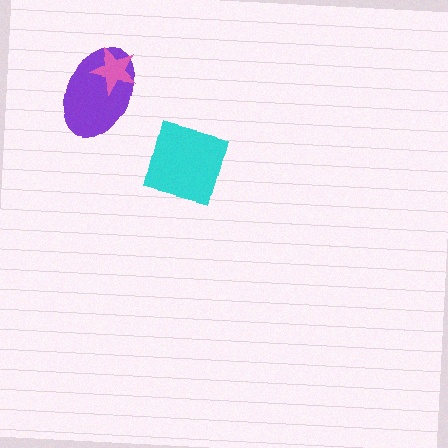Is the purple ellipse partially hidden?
Yes, it is partially covered by another shape.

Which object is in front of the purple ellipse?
The pink star is in front of the purple ellipse.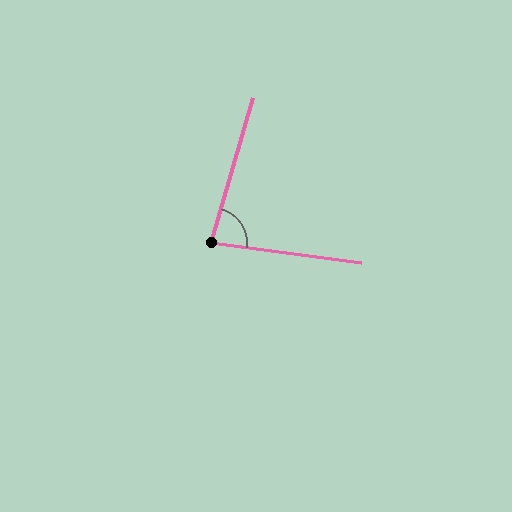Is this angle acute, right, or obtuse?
It is acute.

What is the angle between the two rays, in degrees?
Approximately 81 degrees.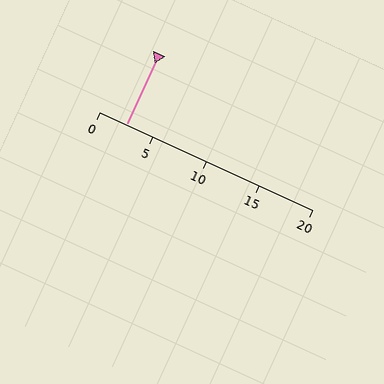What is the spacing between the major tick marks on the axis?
The major ticks are spaced 5 apart.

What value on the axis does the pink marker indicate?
The marker indicates approximately 2.5.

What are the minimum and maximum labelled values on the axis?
The axis runs from 0 to 20.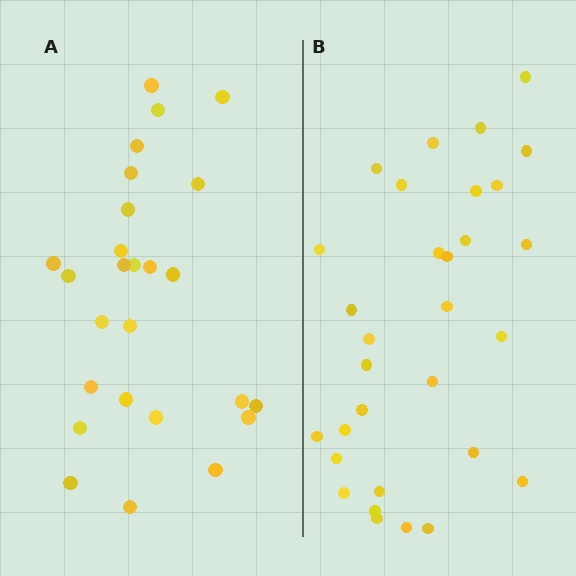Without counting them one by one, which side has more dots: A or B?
Region B (the right region) has more dots.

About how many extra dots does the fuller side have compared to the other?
Region B has about 5 more dots than region A.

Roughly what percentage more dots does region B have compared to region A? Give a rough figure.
About 20% more.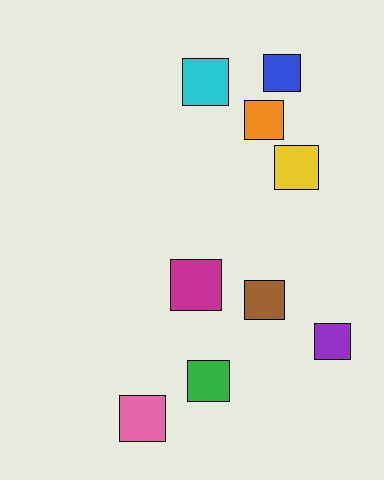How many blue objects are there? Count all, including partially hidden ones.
There is 1 blue object.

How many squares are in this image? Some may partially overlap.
There are 9 squares.